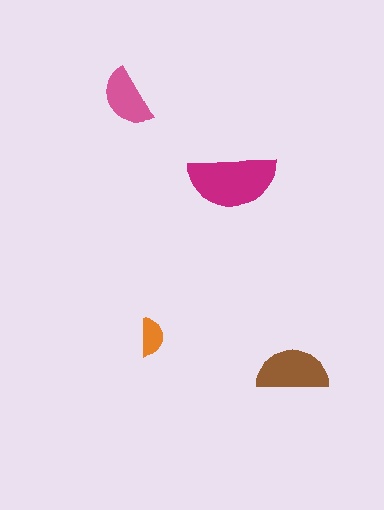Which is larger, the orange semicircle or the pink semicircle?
The pink one.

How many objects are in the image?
There are 4 objects in the image.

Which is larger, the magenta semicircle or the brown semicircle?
The magenta one.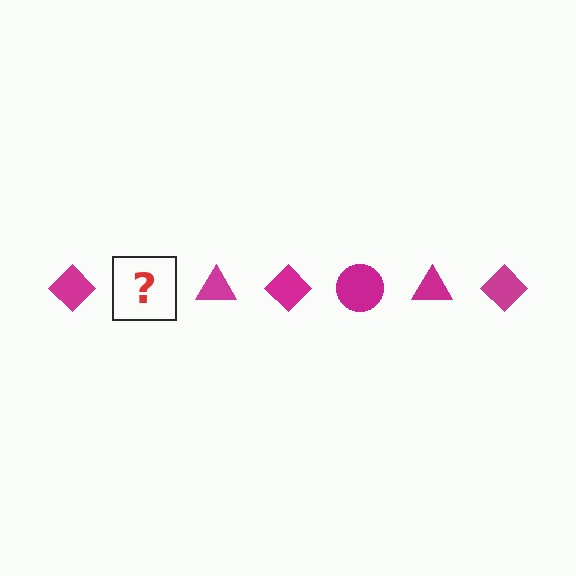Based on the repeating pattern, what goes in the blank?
The blank should be a magenta circle.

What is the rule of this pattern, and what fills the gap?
The rule is that the pattern cycles through diamond, circle, triangle shapes in magenta. The gap should be filled with a magenta circle.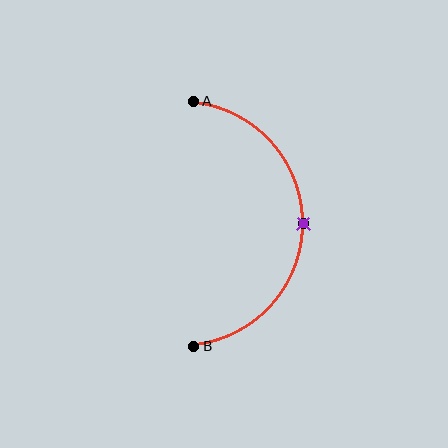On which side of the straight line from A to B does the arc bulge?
The arc bulges to the right of the straight line connecting A and B.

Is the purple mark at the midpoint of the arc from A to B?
Yes. The purple mark lies on the arc at equal arc-length from both A and B — it is the arc midpoint.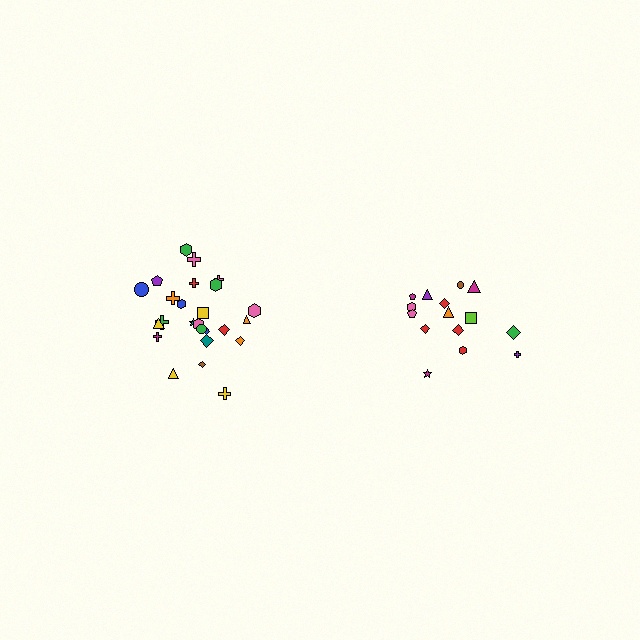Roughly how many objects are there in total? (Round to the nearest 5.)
Roughly 40 objects in total.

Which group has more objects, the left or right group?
The left group.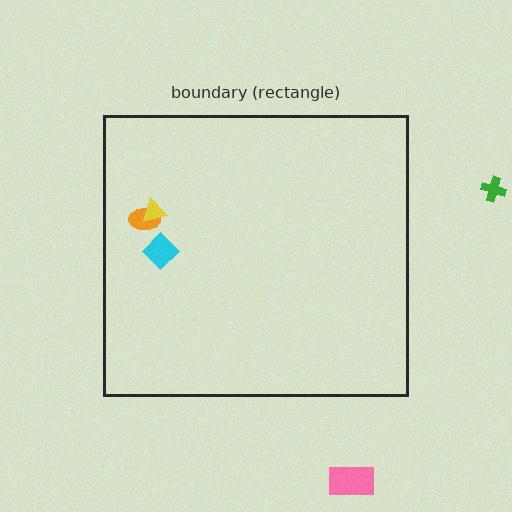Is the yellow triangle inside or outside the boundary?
Inside.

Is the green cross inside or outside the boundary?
Outside.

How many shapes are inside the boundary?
3 inside, 2 outside.